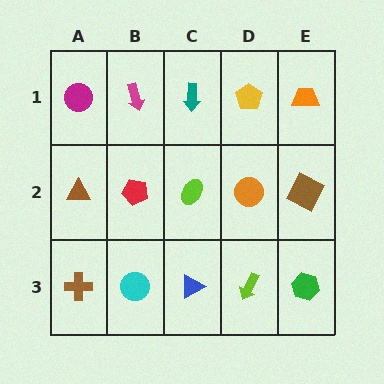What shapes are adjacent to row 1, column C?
A lime ellipse (row 2, column C), a magenta arrow (row 1, column B), a yellow pentagon (row 1, column D).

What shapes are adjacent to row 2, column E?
An orange trapezoid (row 1, column E), a green hexagon (row 3, column E), an orange circle (row 2, column D).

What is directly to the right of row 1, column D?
An orange trapezoid.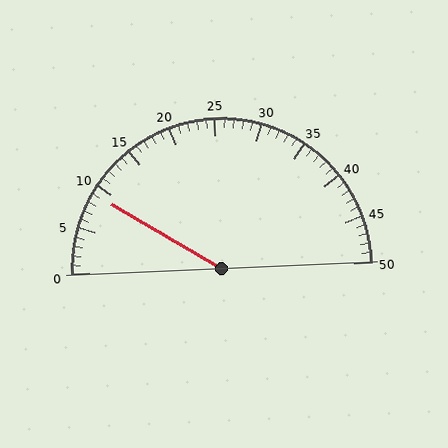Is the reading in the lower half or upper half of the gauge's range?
The reading is in the lower half of the range (0 to 50).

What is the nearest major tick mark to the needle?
The nearest major tick mark is 10.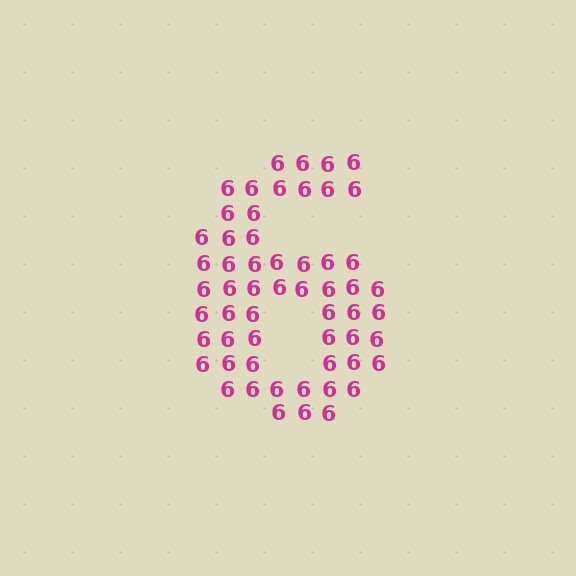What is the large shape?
The large shape is the digit 6.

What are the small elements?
The small elements are digit 6's.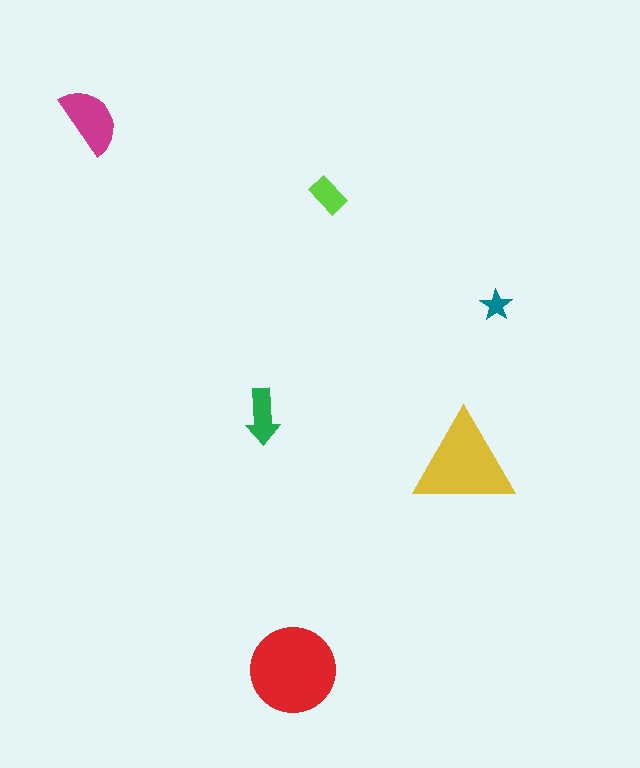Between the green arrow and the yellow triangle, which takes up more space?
The yellow triangle.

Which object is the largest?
The red circle.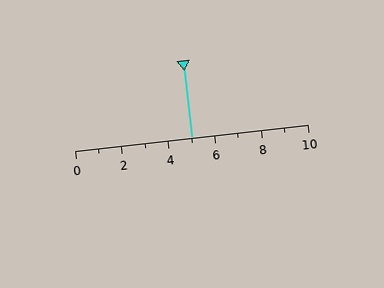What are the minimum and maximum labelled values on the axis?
The axis runs from 0 to 10.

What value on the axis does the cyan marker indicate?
The marker indicates approximately 5.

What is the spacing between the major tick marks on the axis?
The major ticks are spaced 2 apart.